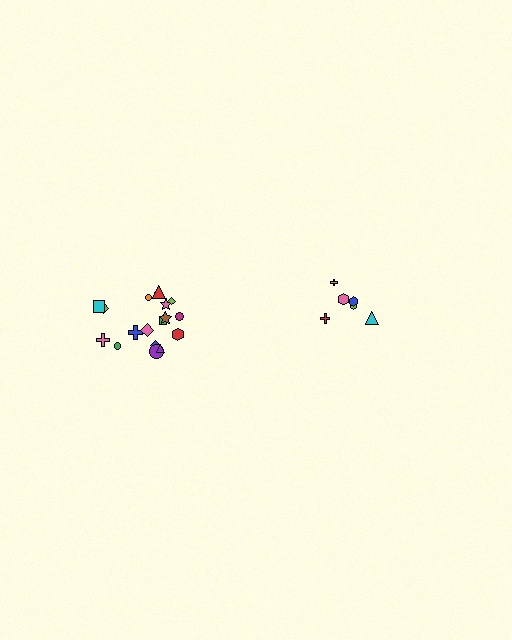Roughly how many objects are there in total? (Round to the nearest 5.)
Roughly 25 objects in total.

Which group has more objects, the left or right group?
The left group.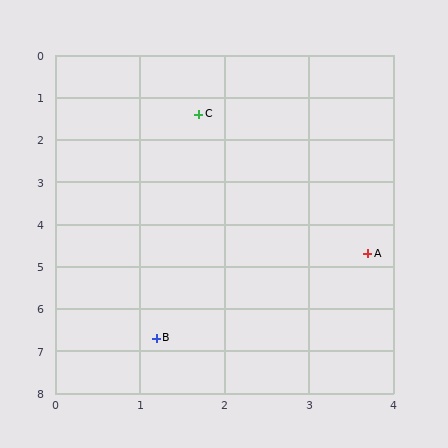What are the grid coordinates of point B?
Point B is at approximately (1.2, 6.7).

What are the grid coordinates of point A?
Point A is at approximately (3.7, 4.7).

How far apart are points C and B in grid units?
Points C and B are about 5.3 grid units apart.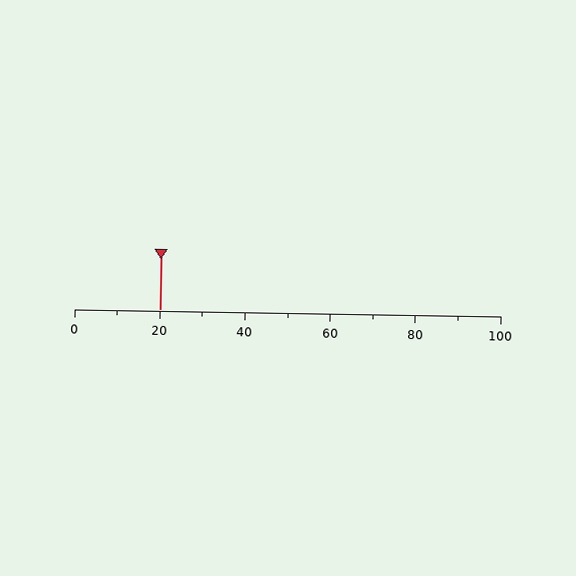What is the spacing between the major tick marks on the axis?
The major ticks are spaced 20 apart.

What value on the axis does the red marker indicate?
The marker indicates approximately 20.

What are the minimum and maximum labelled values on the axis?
The axis runs from 0 to 100.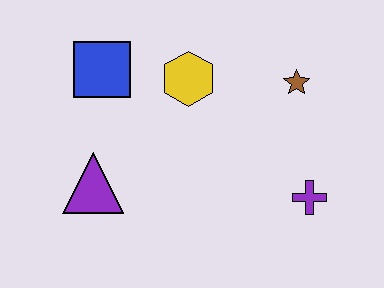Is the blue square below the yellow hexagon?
No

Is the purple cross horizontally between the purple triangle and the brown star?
No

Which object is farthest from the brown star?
The purple triangle is farthest from the brown star.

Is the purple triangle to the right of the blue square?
No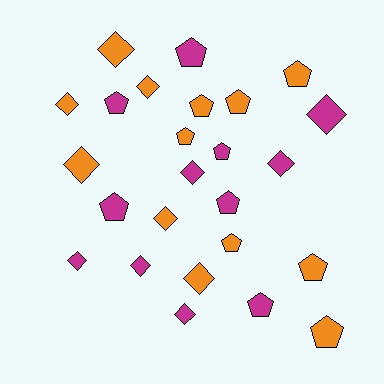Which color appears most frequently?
Orange, with 13 objects.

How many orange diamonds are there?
There are 6 orange diamonds.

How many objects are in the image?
There are 25 objects.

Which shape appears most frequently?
Pentagon, with 13 objects.